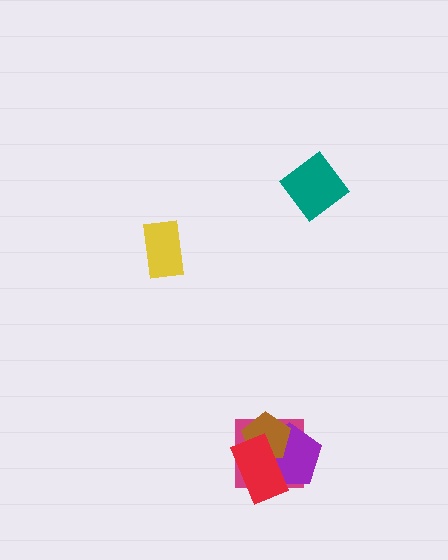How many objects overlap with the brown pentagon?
3 objects overlap with the brown pentagon.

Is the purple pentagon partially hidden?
Yes, it is partially covered by another shape.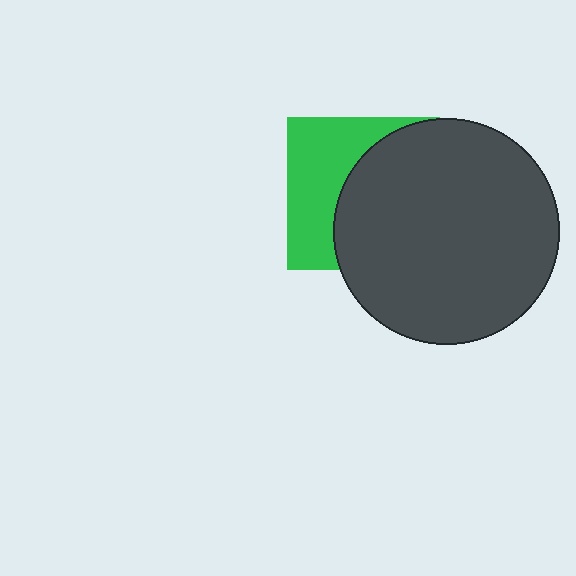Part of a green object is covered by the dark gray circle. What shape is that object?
It is a square.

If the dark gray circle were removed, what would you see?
You would see the complete green square.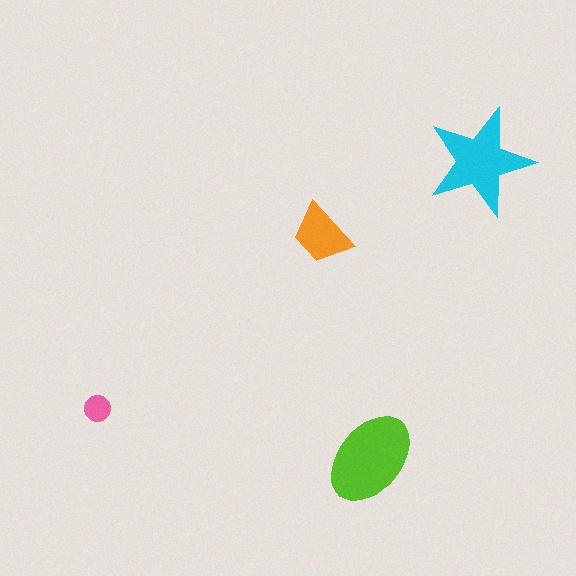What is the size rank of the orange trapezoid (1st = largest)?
3rd.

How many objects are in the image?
There are 4 objects in the image.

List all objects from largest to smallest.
The lime ellipse, the cyan star, the orange trapezoid, the pink circle.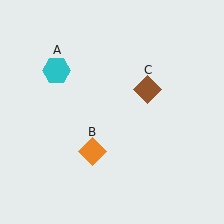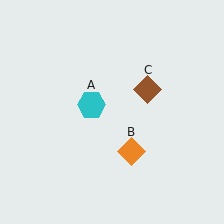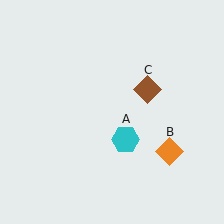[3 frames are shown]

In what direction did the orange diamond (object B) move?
The orange diamond (object B) moved right.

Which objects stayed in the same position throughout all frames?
Brown diamond (object C) remained stationary.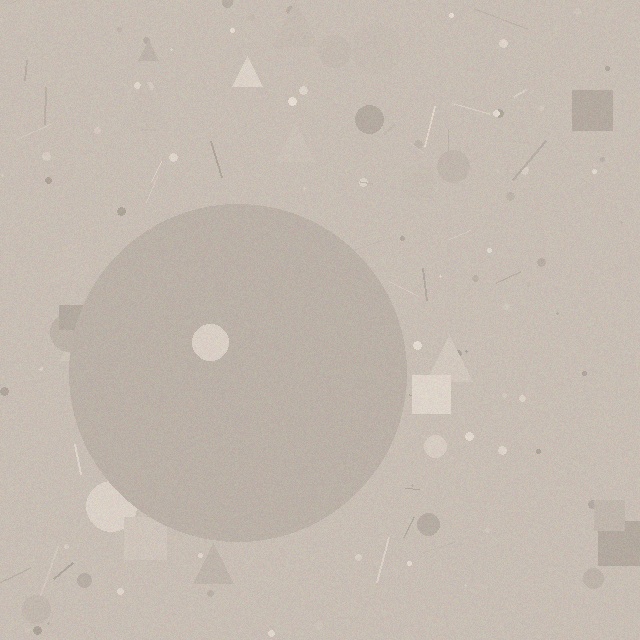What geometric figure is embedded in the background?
A circle is embedded in the background.